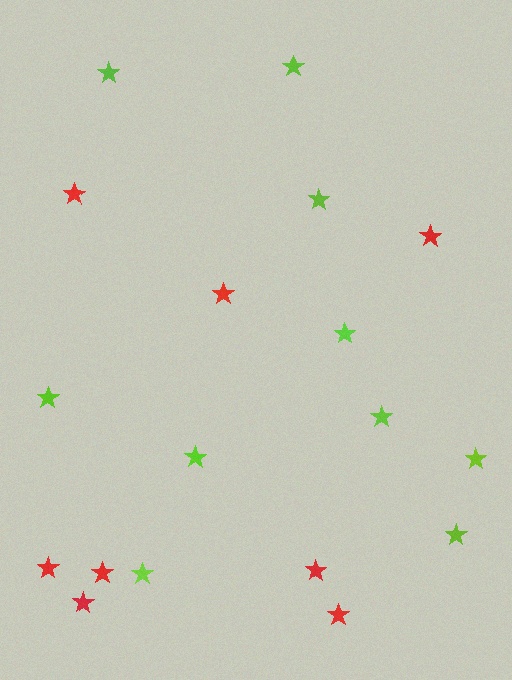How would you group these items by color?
There are 2 groups: one group of lime stars (10) and one group of red stars (8).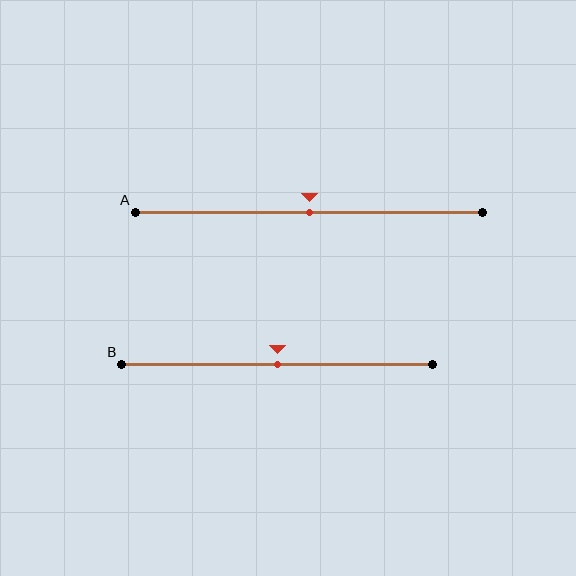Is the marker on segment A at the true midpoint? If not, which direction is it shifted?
Yes, the marker on segment A is at the true midpoint.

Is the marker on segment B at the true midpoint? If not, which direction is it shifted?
Yes, the marker on segment B is at the true midpoint.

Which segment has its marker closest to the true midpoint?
Segment A has its marker closest to the true midpoint.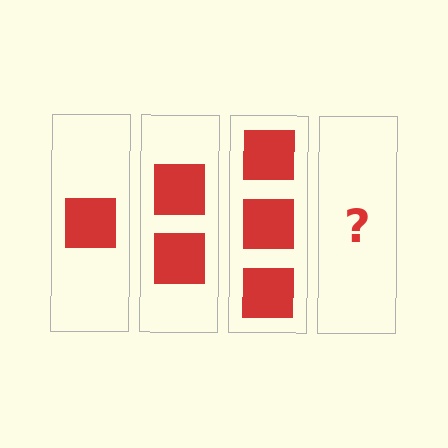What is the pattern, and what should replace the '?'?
The pattern is that each step adds one more square. The '?' should be 4 squares.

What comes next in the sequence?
The next element should be 4 squares.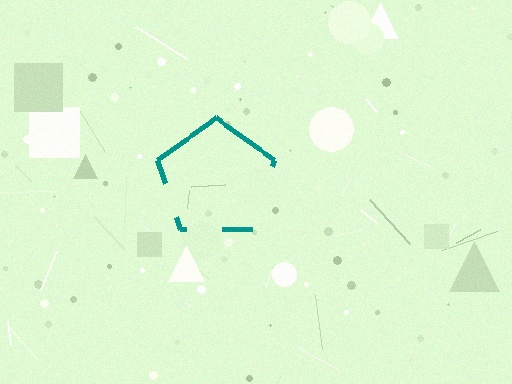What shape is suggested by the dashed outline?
The dashed outline suggests a pentagon.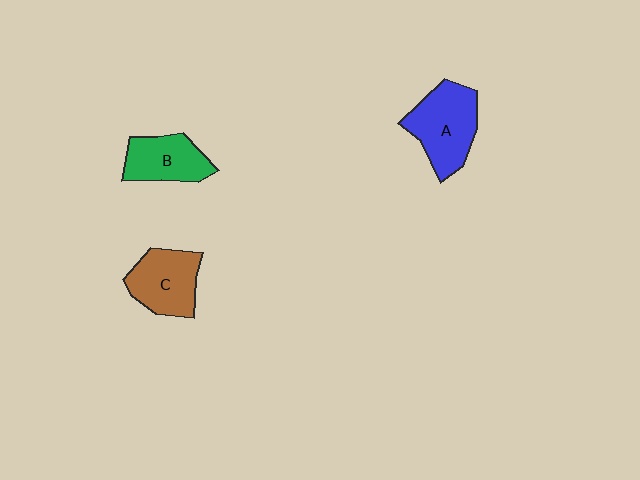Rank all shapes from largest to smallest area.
From largest to smallest: A (blue), C (brown), B (green).